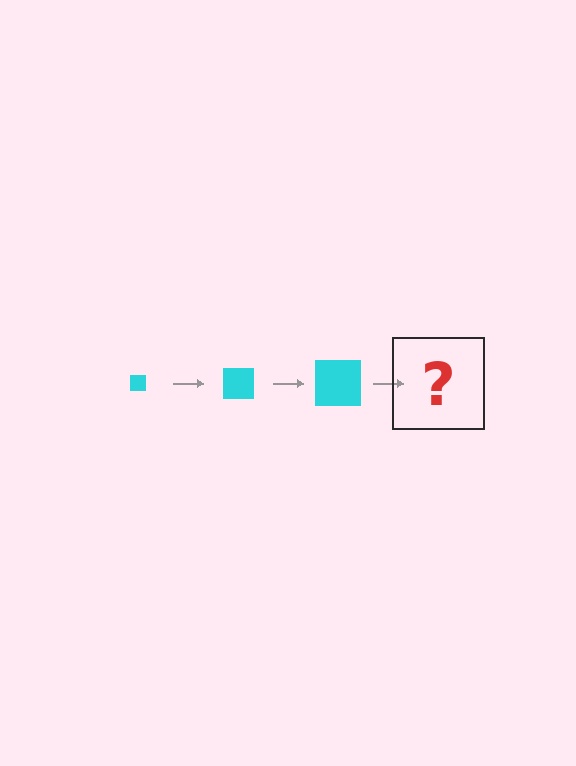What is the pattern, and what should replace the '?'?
The pattern is that the square gets progressively larger each step. The '?' should be a cyan square, larger than the previous one.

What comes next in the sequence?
The next element should be a cyan square, larger than the previous one.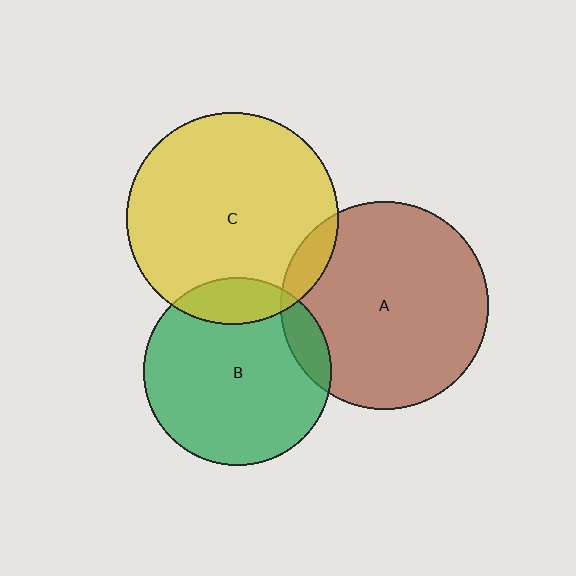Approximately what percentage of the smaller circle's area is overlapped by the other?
Approximately 15%.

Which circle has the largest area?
Circle C (yellow).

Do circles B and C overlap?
Yes.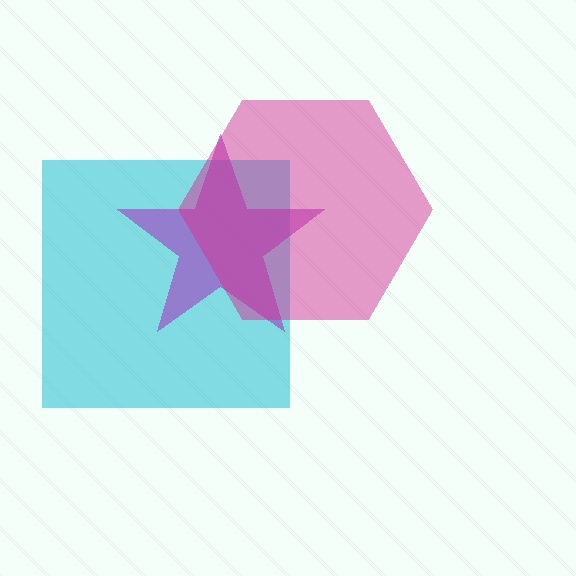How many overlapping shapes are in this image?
There are 3 overlapping shapes in the image.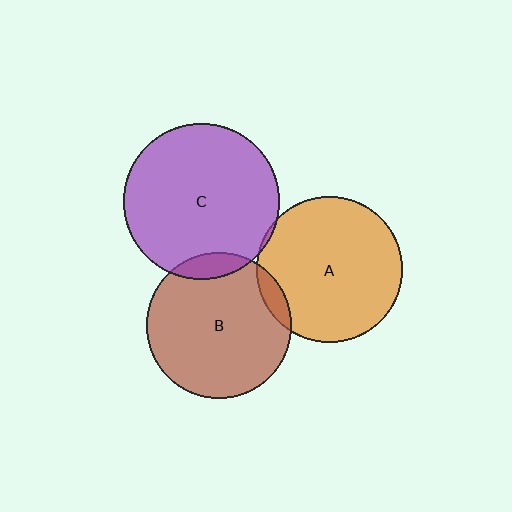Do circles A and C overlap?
Yes.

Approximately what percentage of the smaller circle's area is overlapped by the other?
Approximately 5%.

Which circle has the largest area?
Circle C (purple).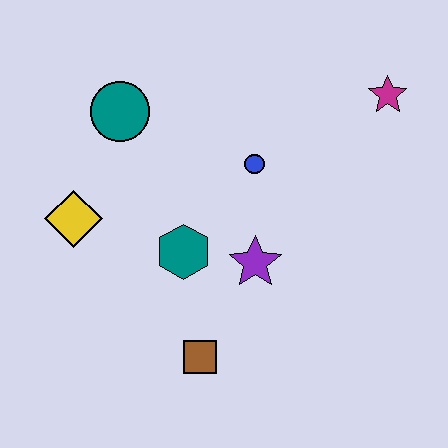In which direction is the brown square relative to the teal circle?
The brown square is below the teal circle.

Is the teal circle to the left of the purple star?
Yes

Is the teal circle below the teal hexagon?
No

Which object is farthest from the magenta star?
The yellow diamond is farthest from the magenta star.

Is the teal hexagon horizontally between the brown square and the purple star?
No